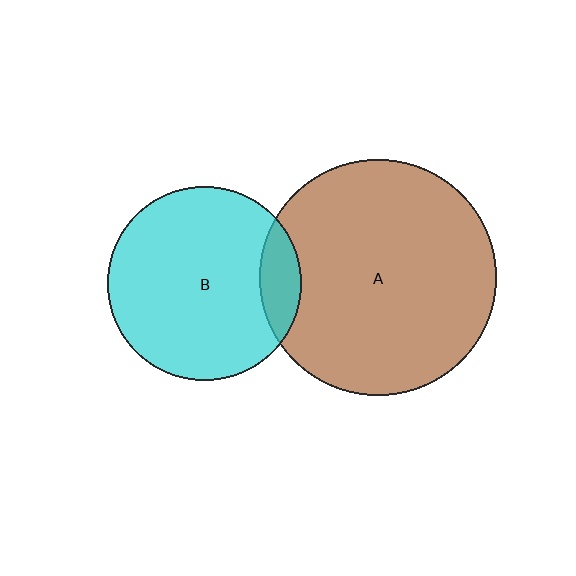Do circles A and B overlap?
Yes.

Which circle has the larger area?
Circle A (brown).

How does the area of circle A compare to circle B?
Approximately 1.5 times.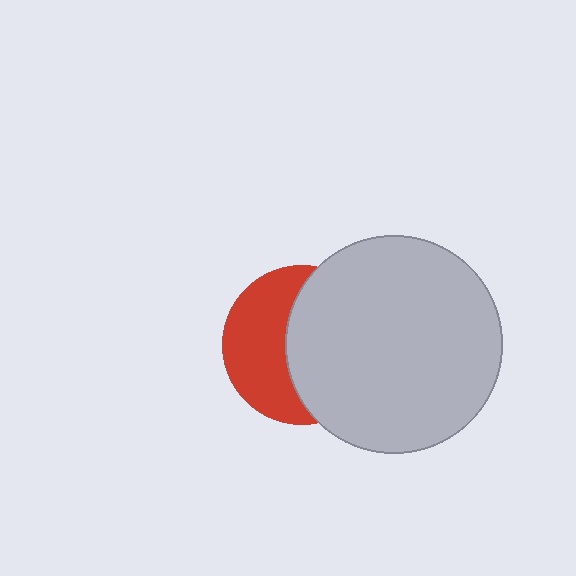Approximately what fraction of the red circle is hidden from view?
Roughly 55% of the red circle is hidden behind the light gray circle.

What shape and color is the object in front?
The object in front is a light gray circle.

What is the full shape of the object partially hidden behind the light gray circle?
The partially hidden object is a red circle.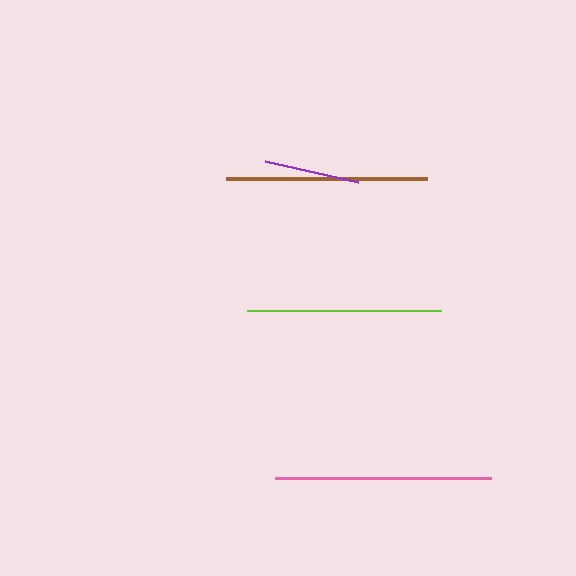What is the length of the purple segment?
The purple segment is approximately 95 pixels long.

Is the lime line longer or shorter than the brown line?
The brown line is longer than the lime line.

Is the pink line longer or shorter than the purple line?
The pink line is longer than the purple line.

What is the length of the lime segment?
The lime segment is approximately 195 pixels long.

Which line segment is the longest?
The pink line is the longest at approximately 216 pixels.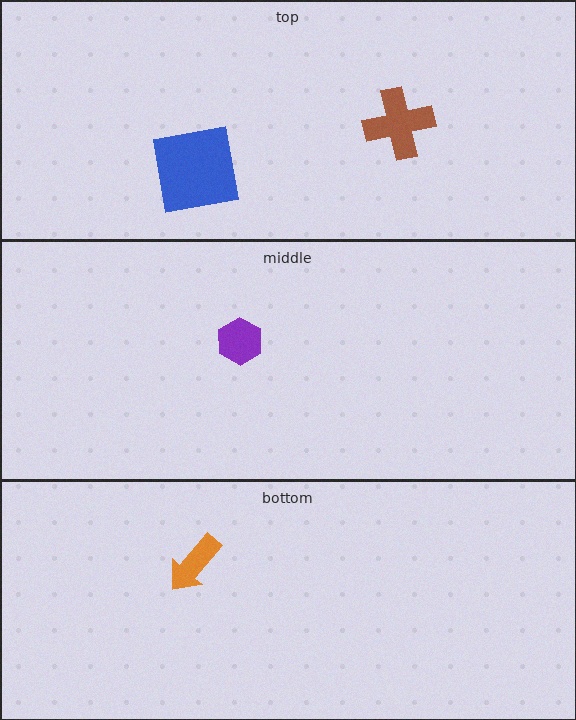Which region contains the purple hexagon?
The middle region.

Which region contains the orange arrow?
The bottom region.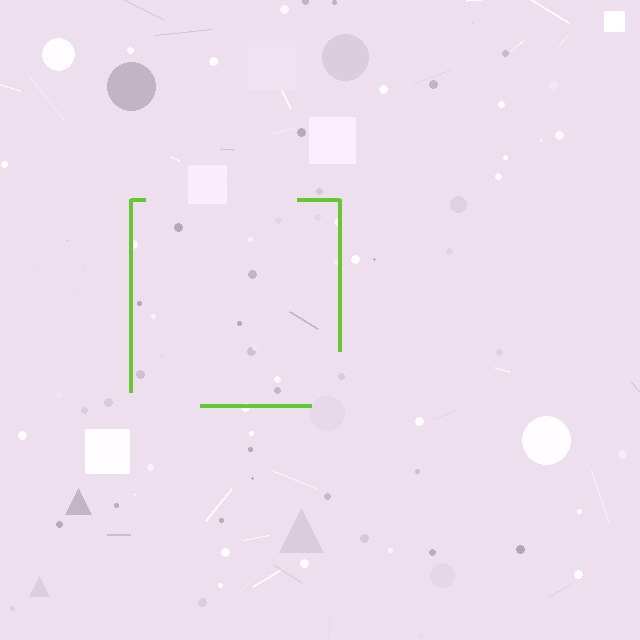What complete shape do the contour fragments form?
The contour fragments form a square.